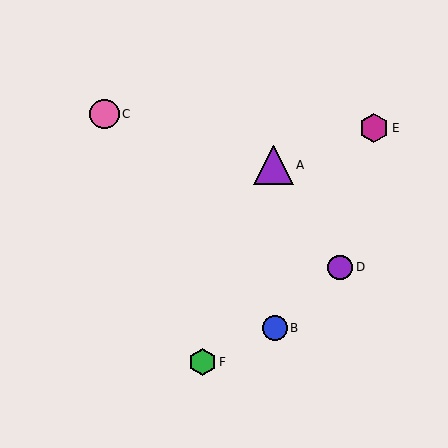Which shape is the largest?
The purple triangle (labeled A) is the largest.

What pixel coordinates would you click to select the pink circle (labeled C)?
Click at (104, 114) to select the pink circle C.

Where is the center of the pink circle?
The center of the pink circle is at (104, 114).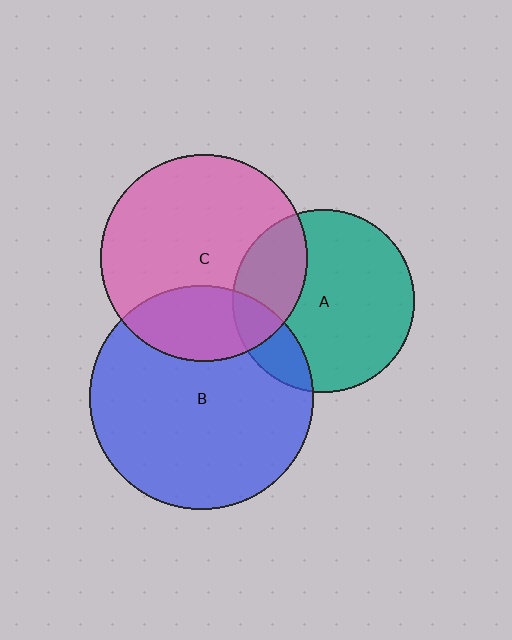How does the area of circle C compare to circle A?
Approximately 1.3 times.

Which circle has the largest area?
Circle B (blue).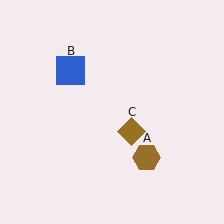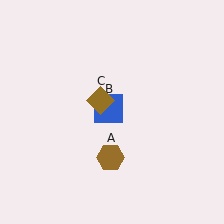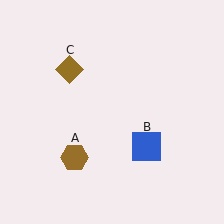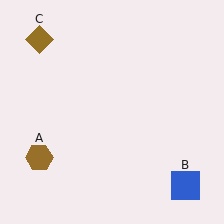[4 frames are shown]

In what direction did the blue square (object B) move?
The blue square (object B) moved down and to the right.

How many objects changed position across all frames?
3 objects changed position: brown hexagon (object A), blue square (object B), brown diamond (object C).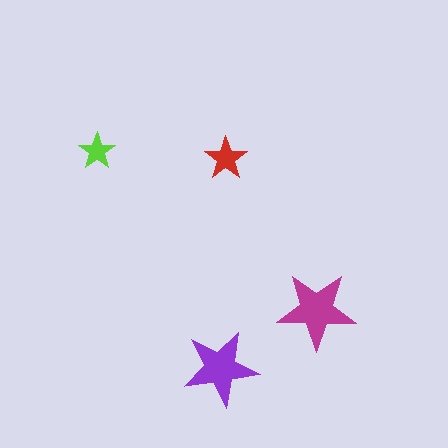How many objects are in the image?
There are 4 objects in the image.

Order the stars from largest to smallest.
the magenta one, the purple one, the red one, the lime one.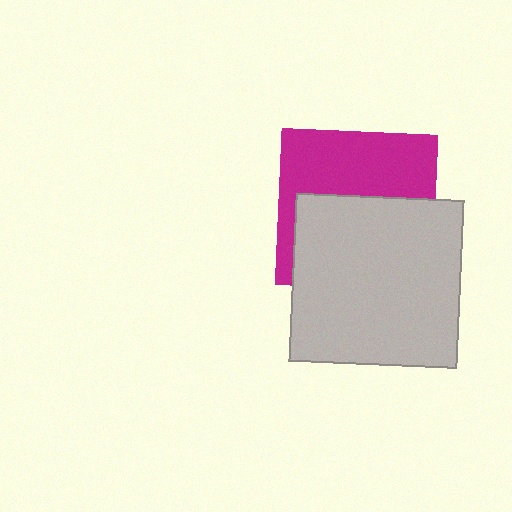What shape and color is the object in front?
The object in front is a light gray square.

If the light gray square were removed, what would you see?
You would see the complete magenta square.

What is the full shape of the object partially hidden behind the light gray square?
The partially hidden object is a magenta square.